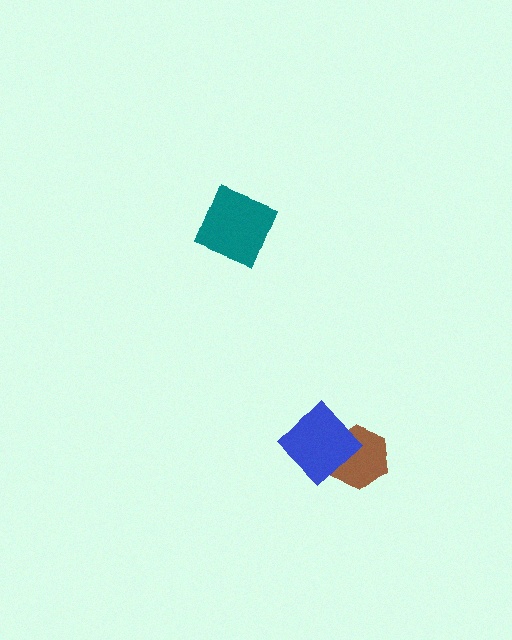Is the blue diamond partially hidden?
No, no other shape covers it.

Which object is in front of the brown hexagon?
The blue diamond is in front of the brown hexagon.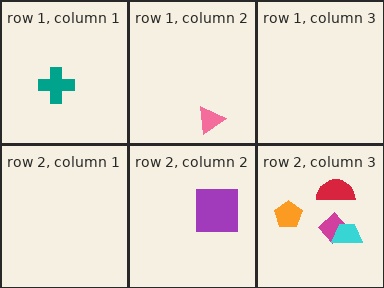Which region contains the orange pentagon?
The row 2, column 3 region.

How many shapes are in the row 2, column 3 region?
4.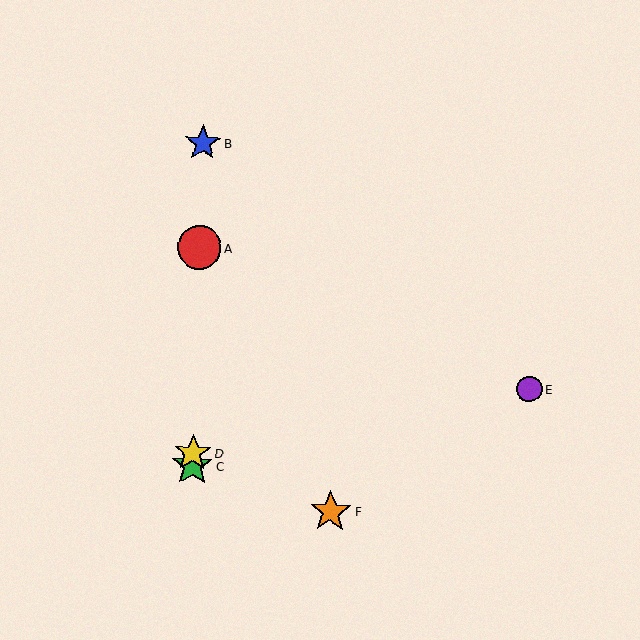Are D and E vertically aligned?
No, D is at x≈193 and E is at x≈529.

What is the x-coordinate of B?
Object B is at x≈203.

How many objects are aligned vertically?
4 objects (A, B, C, D) are aligned vertically.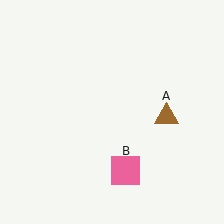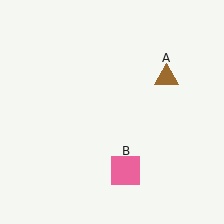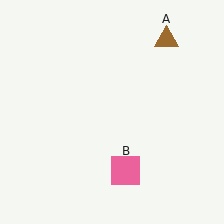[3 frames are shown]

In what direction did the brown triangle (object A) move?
The brown triangle (object A) moved up.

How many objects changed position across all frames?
1 object changed position: brown triangle (object A).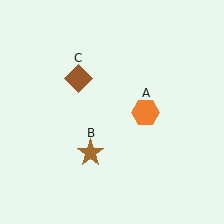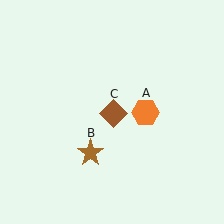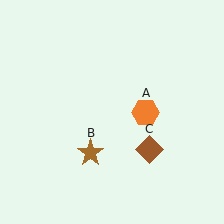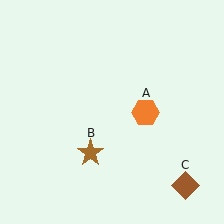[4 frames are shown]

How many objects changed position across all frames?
1 object changed position: brown diamond (object C).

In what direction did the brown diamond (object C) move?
The brown diamond (object C) moved down and to the right.